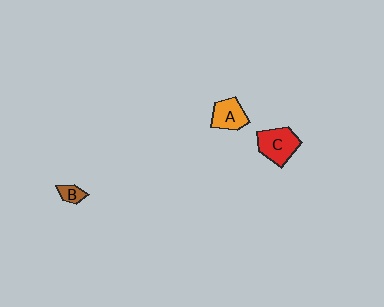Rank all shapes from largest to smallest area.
From largest to smallest: C (red), A (orange), B (brown).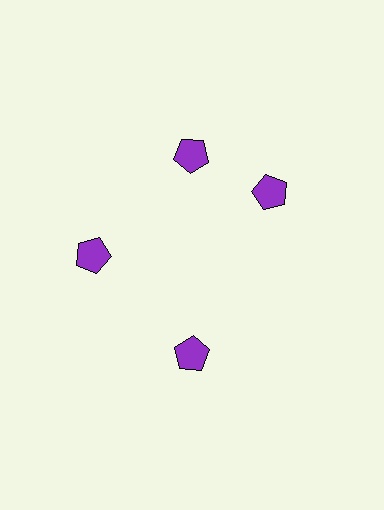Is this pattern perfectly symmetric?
No. The 4 purple pentagons are arranged in a ring, but one element near the 3 o'clock position is rotated out of alignment along the ring, breaking the 4-fold rotational symmetry.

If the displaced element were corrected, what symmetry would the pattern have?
It would have 4-fold rotational symmetry — the pattern would map onto itself every 90 degrees.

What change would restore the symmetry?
The symmetry would be restored by rotating it back into even spacing with its neighbors so that all 4 pentagons sit at equal angles and equal distance from the center.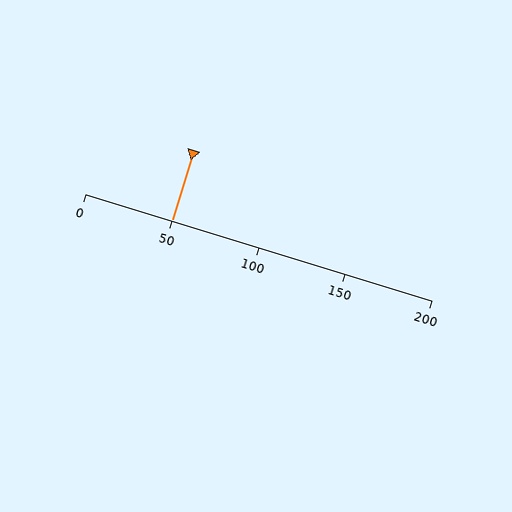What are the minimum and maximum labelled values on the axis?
The axis runs from 0 to 200.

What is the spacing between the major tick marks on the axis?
The major ticks are spaced 50 apart.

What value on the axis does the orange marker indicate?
The marker indicates approximately 50.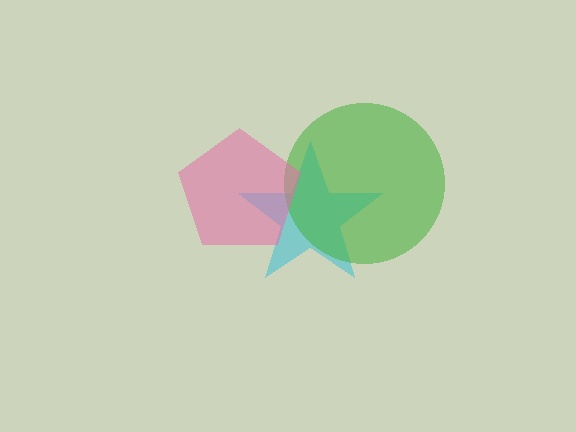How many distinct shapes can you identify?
There are 3 distinct shapes: a cyan star, a green circle, a pink pentagon.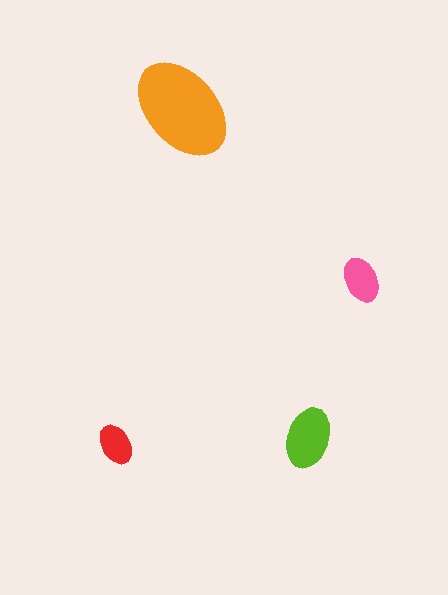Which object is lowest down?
The red ellipse is bottommost.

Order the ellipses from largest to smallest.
the orange one, the lime one, the pink one, the red one.